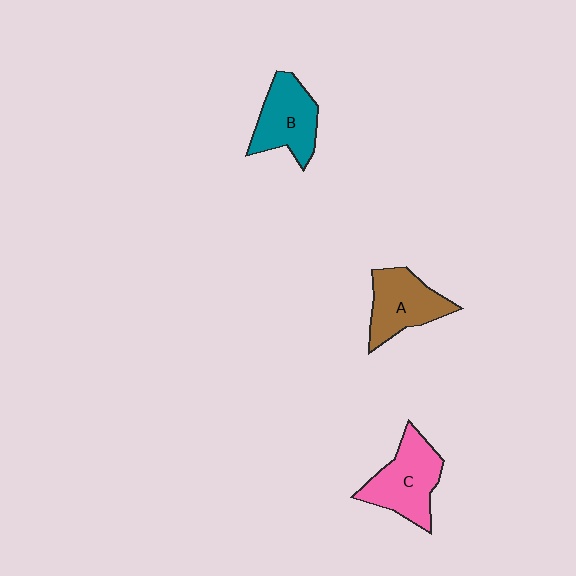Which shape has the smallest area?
Shape A (brown).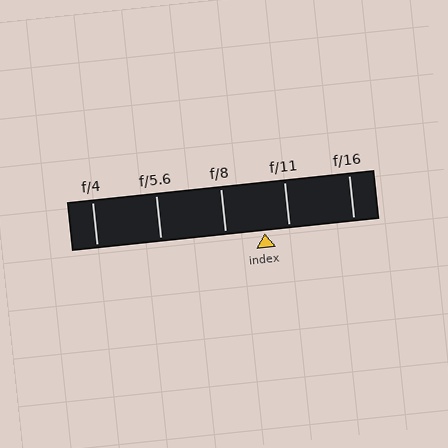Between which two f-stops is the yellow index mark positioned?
The index mark is between f/8 and f/11.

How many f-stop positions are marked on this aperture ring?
There are 5 f-stop positions marked.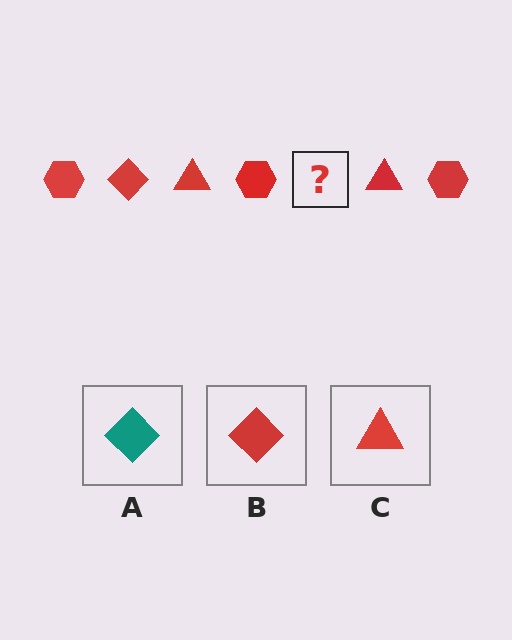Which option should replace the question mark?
Option B.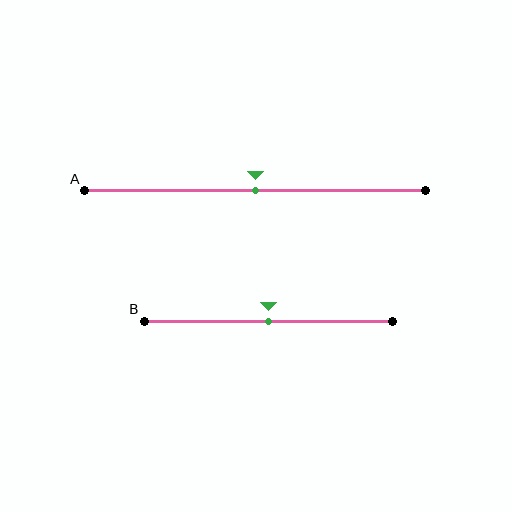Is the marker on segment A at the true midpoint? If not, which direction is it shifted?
Yes, the marker on segment A is at the true midpoint.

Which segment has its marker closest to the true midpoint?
Segment A has its marker closest to the true midpoint.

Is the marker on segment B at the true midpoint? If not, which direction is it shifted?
Yes, the marker on segment B is at the true midpoint.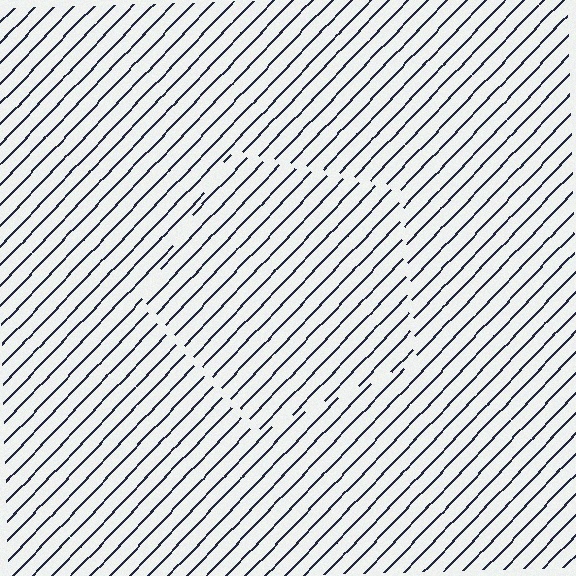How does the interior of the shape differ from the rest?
The interior of the shape contains the same grating, shifted by half a period — the contour is defined by the phase discontinuity where line-ends from the inner and outer gratings abut.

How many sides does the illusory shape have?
5 sides — the line-ends trace a pentagon.